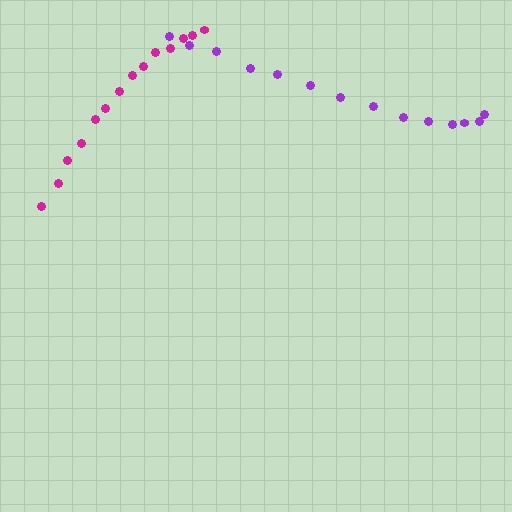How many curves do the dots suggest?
There are 2 distinct paths.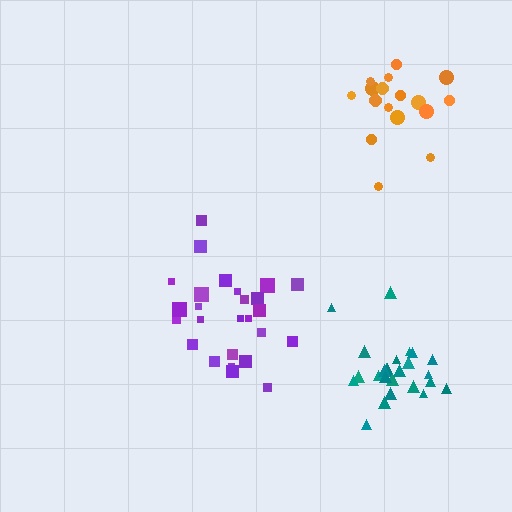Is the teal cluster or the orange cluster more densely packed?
Teal.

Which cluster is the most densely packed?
Teal.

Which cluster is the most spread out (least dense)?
Orange.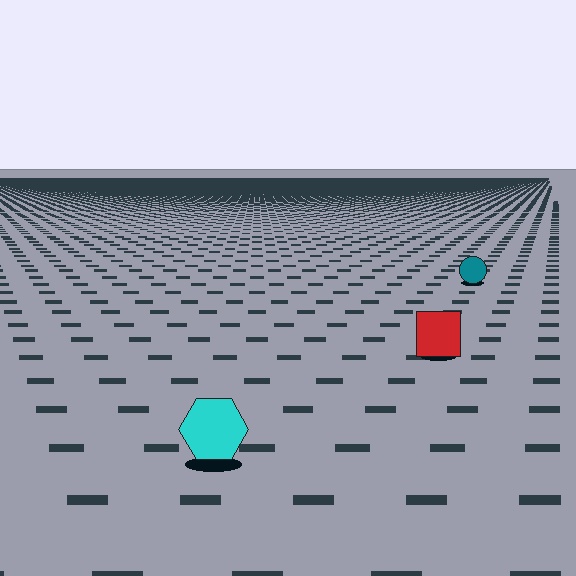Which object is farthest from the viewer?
The teal circle is farthest from the viewer. It appears smaller and the ground texture around it is denser.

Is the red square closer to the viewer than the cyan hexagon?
No. The cyan hexagon is closer — you can tell from the texture gradient: the ground texture is coarser near it.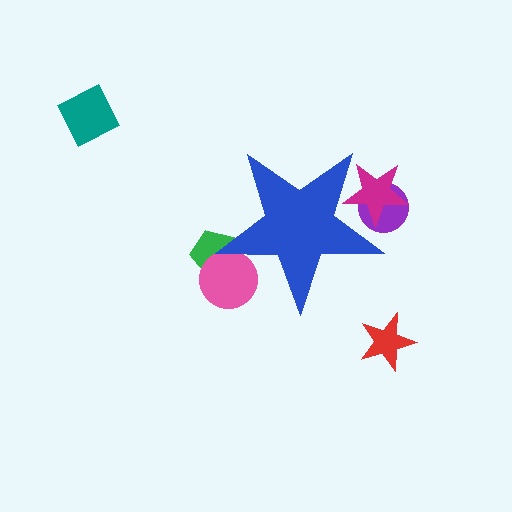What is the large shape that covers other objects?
A blue star.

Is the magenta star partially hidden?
Yes, the magenta star is partially hidden behind the blue star.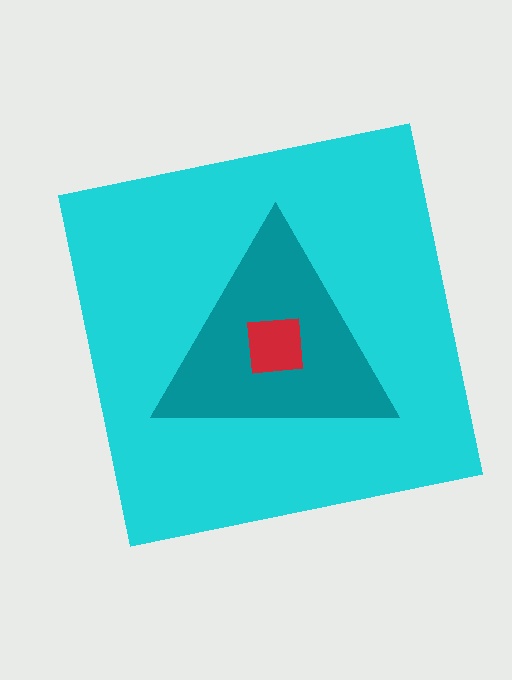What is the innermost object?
The red square.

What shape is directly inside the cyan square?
The teal triangle.